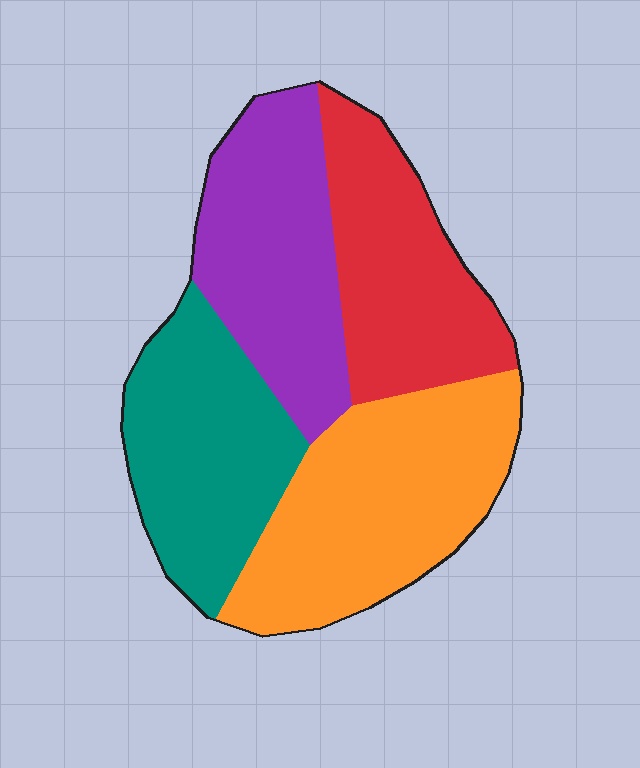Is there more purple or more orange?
Orange.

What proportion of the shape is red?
Red covers around 20% of the shape.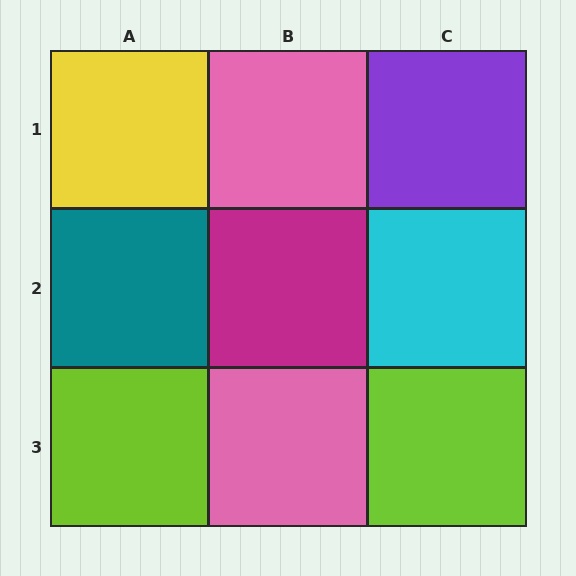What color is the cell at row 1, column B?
Pink.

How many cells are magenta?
1 cell is magenta.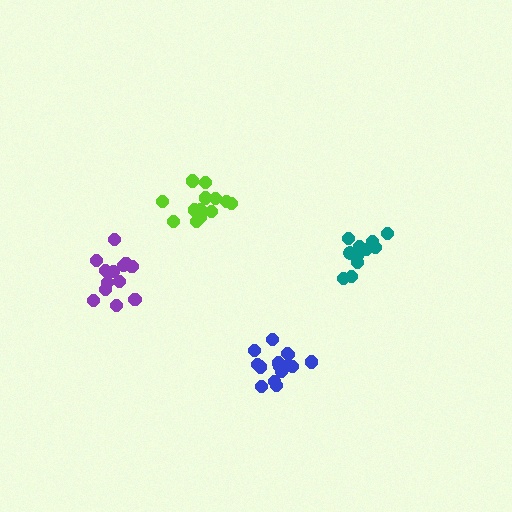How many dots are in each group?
Group 1: 13 dots, Group 2: 14 dots, Group 3: 16 dots, Group 4: 12 dots (55 total).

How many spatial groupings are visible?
There are 4 spatial groupings.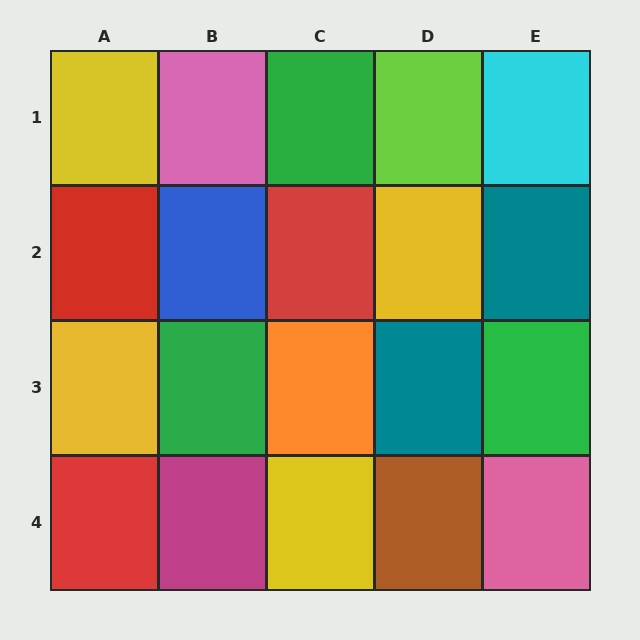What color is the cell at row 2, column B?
Blue.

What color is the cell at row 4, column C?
Yellow.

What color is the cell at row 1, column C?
Green.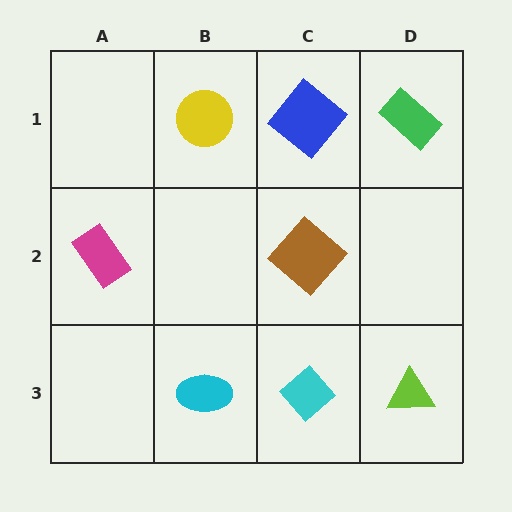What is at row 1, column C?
A blue diamond.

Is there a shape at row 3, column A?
No, that cell is empty.